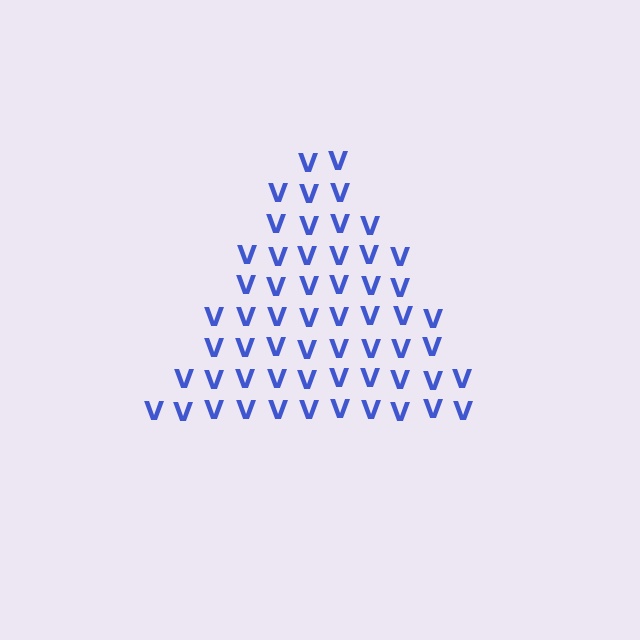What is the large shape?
The large shape is a triangle.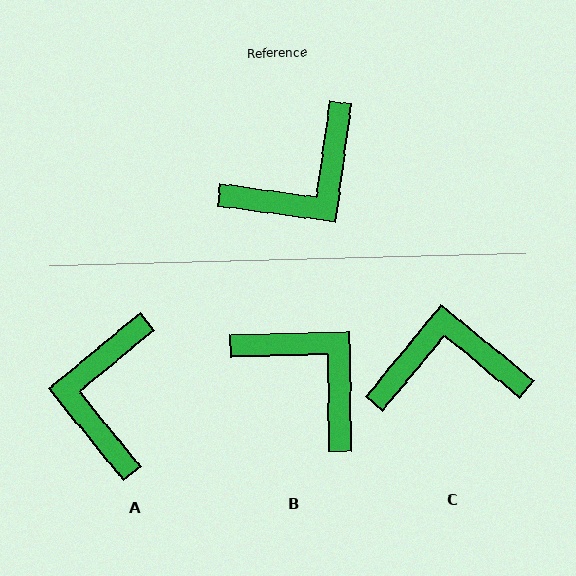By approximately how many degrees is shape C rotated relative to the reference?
Approximately 148 degrees counter-clockwise.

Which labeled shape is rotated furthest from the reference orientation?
C, about 148 degrees away.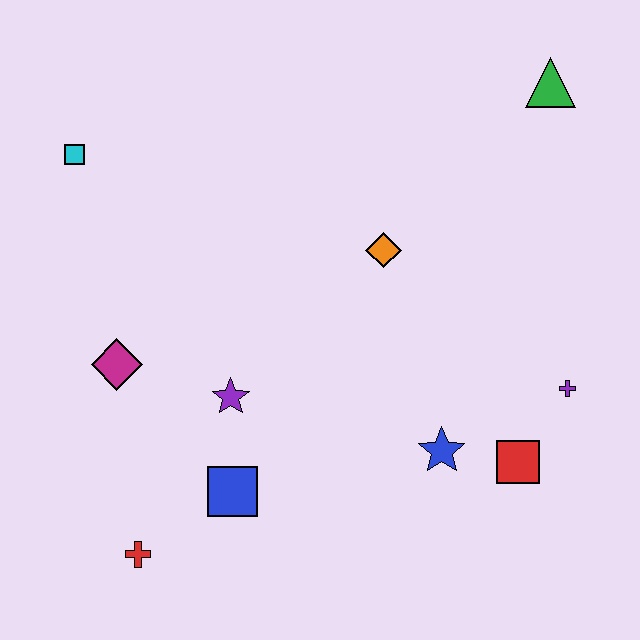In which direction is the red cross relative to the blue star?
The red cross is to the left of the blue star.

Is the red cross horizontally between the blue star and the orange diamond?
No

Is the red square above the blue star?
No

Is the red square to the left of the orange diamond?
No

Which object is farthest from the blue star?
The cyan square is farthest from the blue star.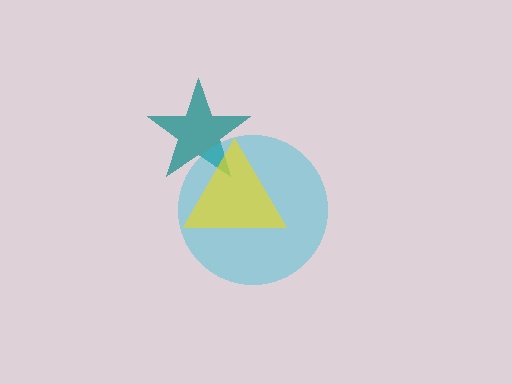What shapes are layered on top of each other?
The layered shapes are: a teal star, a cyan circle, a yellow triangle.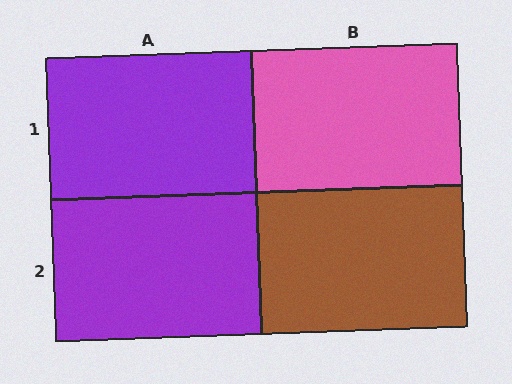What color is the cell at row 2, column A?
Purple.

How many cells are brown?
1 cell is brown.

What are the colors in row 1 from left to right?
Purple, pink.